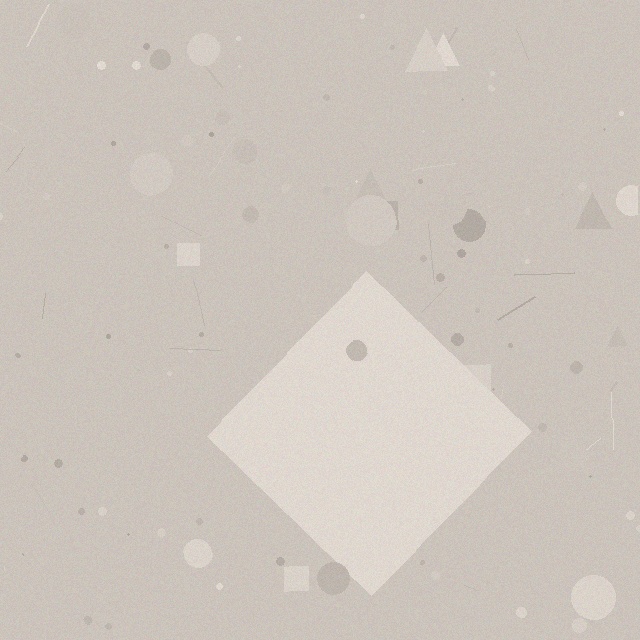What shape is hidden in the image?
A diamond is hidden in the image.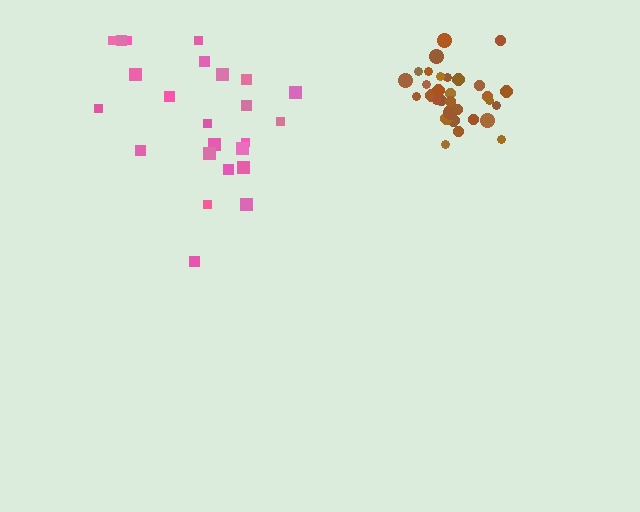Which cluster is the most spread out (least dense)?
Pink.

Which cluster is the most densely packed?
Brown.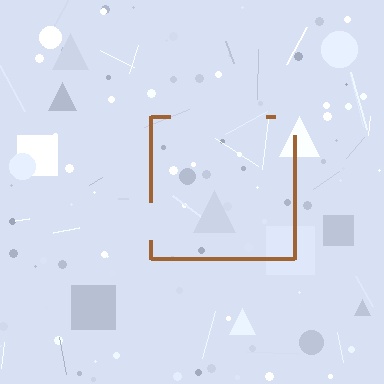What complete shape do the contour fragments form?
The contour fragments form a square.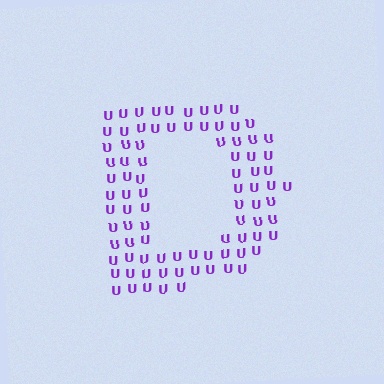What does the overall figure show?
The overall figure shows the letter D.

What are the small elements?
The small elements are letter U's.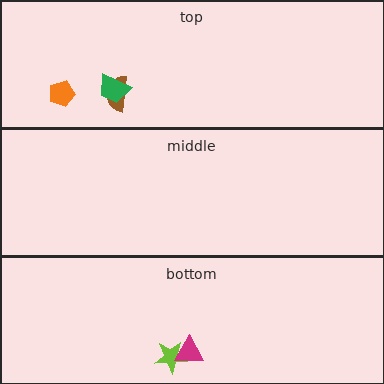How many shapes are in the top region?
3.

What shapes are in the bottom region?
The lime star, the magenta triangle.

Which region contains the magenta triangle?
The bottom region.